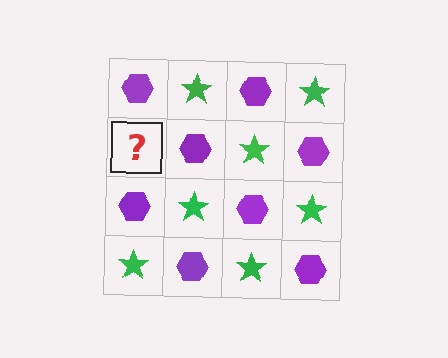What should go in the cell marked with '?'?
The missing cell should contain a green star.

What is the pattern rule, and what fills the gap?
The rule is that it alternates purple hexagon and green star in a checkerboard pattern. The gap should be filled with a green star.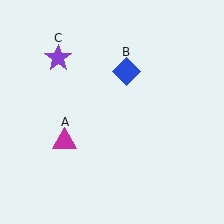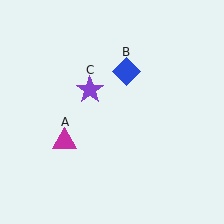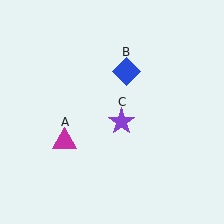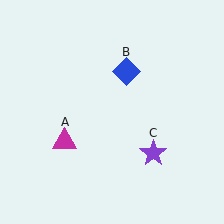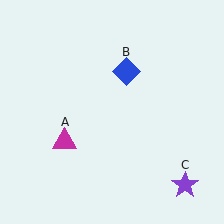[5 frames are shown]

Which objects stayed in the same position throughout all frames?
Magenta triangle (object A) and blue diamond (object B) remained stationary.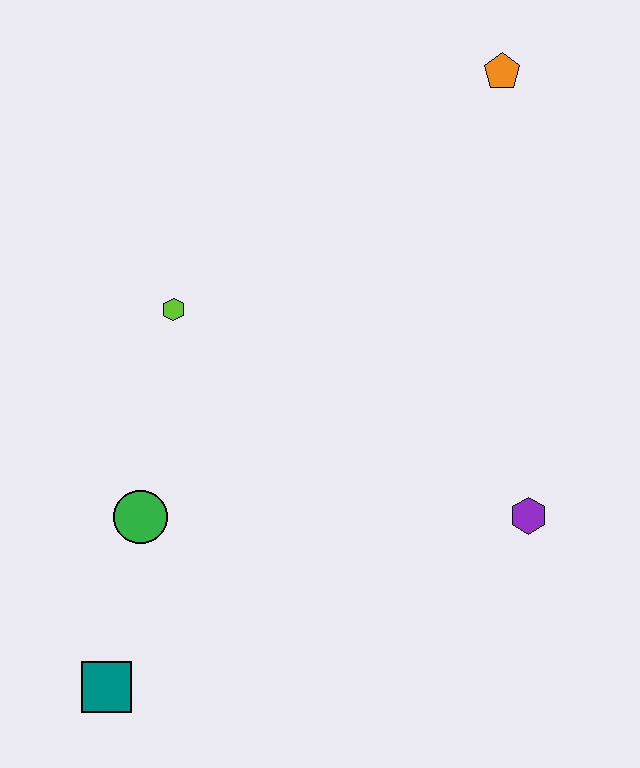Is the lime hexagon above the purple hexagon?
Yes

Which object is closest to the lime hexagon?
The green circle is closest to the lime hexagon.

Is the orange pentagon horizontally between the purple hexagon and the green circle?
Yes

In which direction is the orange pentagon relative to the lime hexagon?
The orange pentagon is to the right of the lime hexagon.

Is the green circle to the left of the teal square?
No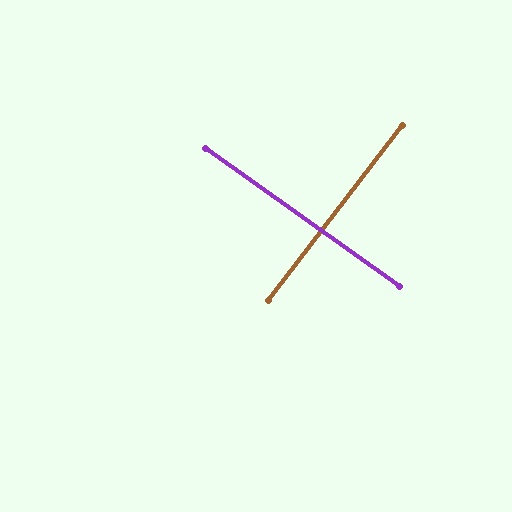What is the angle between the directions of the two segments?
Approximately 88 degrees.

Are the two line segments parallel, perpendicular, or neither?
Perpendicular — they meet at approximately 88°.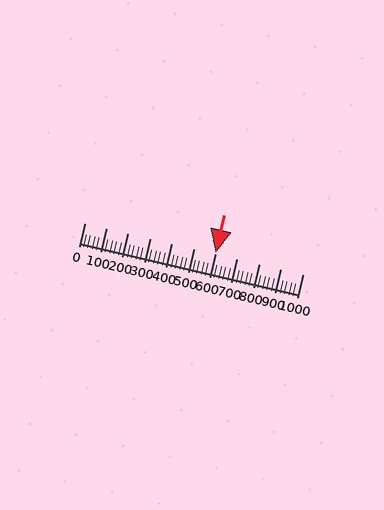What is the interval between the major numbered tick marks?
The major tick marks are spaced 100 units apart.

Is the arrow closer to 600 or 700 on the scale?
The arrow is closer to 600.